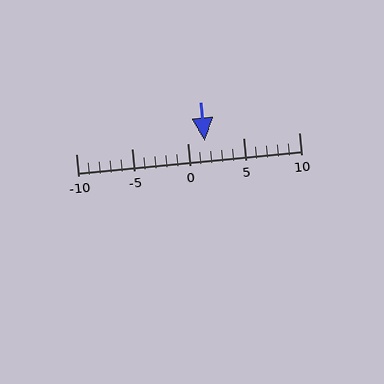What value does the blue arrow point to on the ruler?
The blue arrow points to approximately 2.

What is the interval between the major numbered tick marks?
The major tick marks are spaced 5 units apart.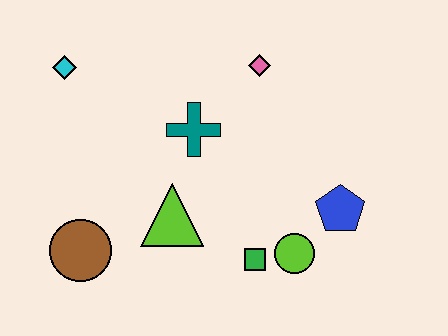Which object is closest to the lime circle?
The green square is closest to the lime circle.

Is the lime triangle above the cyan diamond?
No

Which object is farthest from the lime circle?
The cyan diamond is farthest from the lime circle.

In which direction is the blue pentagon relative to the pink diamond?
The blue pentagon is below the pink diamond.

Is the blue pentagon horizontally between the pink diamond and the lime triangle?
No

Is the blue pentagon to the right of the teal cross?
Yes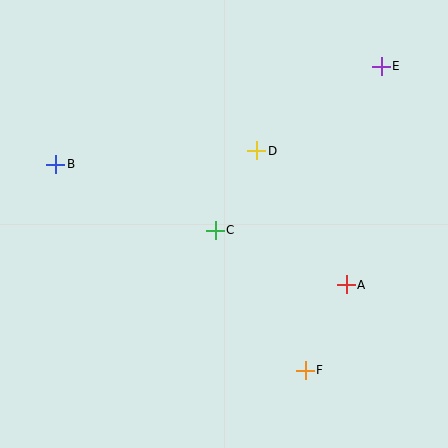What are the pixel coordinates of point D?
Point D is at (257, 151).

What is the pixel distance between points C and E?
The distance between C and E is 234 pixels.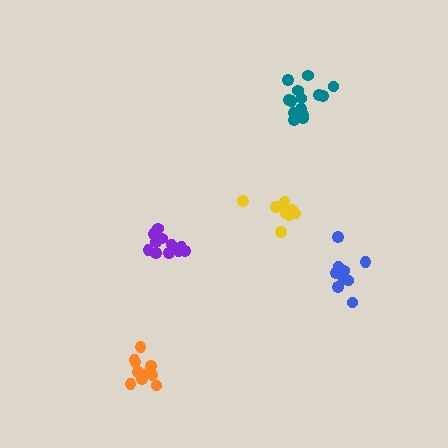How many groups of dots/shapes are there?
There are 5 groups.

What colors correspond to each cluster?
The clusters are colored: purple, orange, teal, blue, yellow.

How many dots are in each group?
Group 1: 12 dots, Group 2: 10 dots, Group 3: 14 dots, Group 4: 11 dots, Group 5: 9 dots (56 total).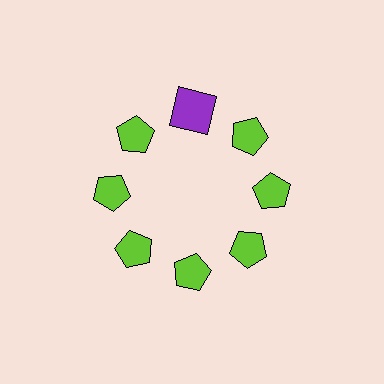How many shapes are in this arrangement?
There are 8 shapes arranged in a ring pattern.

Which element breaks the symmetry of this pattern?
The purple square at roughly the 12 o'clock position breaks the symmetry. All other shapes are lime pentagons.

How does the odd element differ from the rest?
It differs in both color (purple instead of lime) and shape (square instead of pentagon).